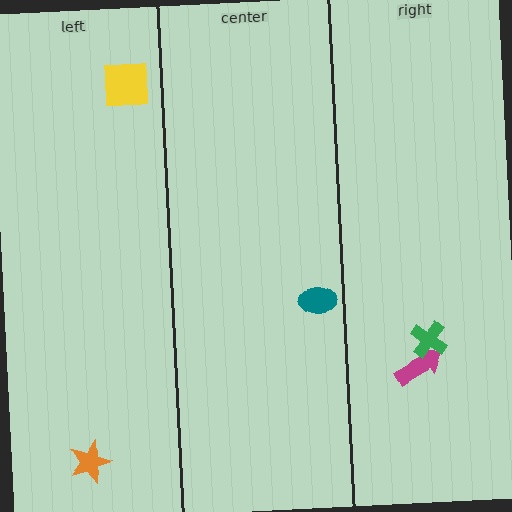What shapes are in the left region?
The yellow square, the orange star.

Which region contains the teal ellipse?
The center region.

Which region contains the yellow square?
The left region.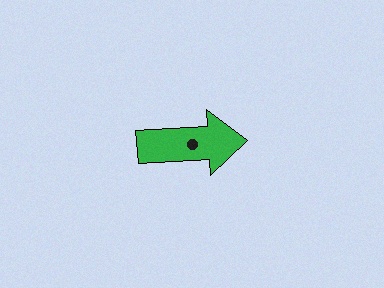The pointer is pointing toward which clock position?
Roughly 3 o'clock.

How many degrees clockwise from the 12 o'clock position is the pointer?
Approximately 86 degrees.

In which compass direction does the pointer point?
East.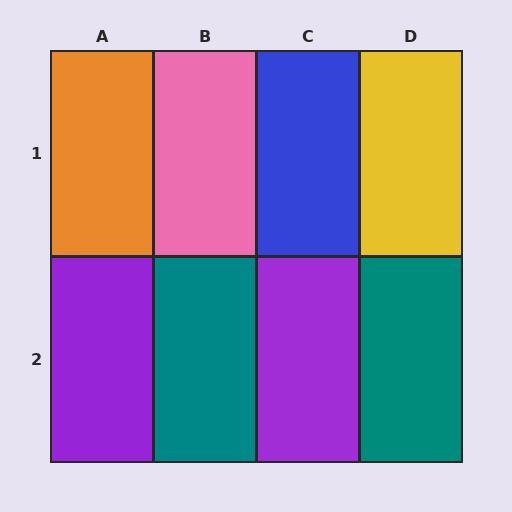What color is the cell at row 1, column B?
Pink.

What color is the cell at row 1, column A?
Orange.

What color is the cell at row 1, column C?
Blue.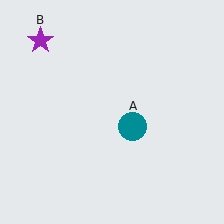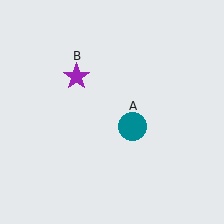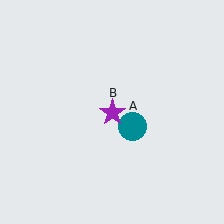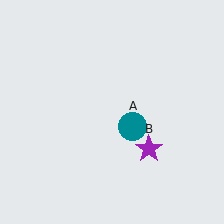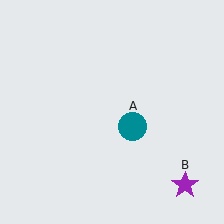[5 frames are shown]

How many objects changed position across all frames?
1 object changed position: purple star (object B).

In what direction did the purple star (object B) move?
The purple star (object B) moved down and to the right.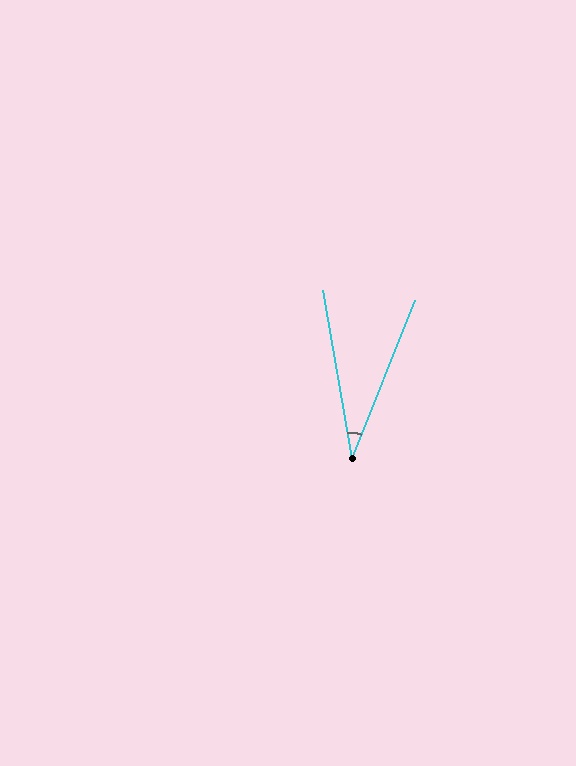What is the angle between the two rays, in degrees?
Approximately 32 degrees.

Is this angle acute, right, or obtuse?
It is acute.